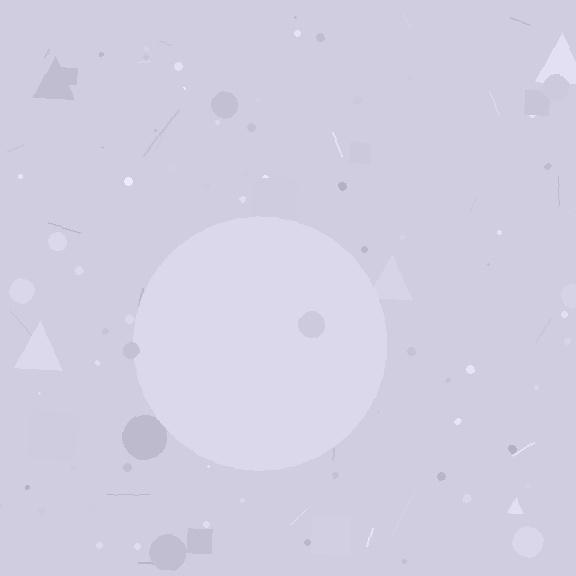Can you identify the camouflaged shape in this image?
The camouflaged shape is a circle.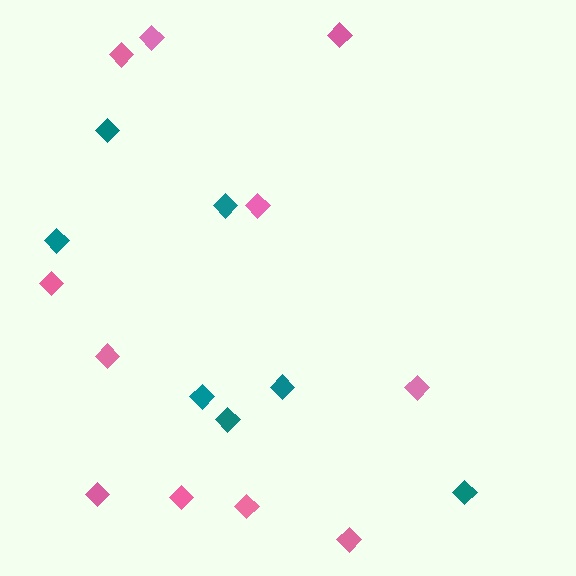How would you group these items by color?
There are 2 groups: one group of pink diamonds (11) and one group of teal diamonds (7).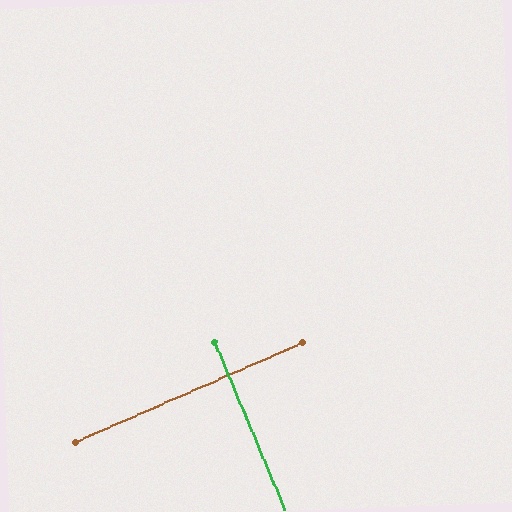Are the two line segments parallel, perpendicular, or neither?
Perpendicular — they meet at approximately 89°.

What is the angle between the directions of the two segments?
Approximately 89 degrees.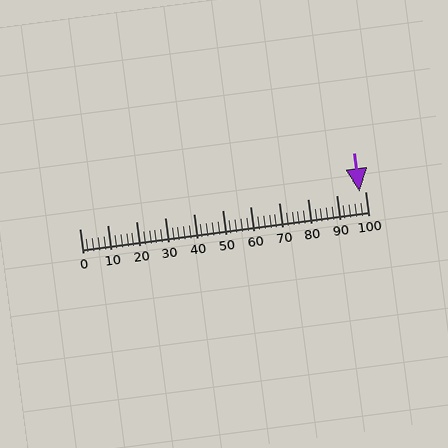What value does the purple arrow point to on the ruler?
The purple arrow points to approximately 98.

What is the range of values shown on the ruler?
The ruler shows values from 0 to 100.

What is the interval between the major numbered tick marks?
The major tick marks are spaced 10 units apart.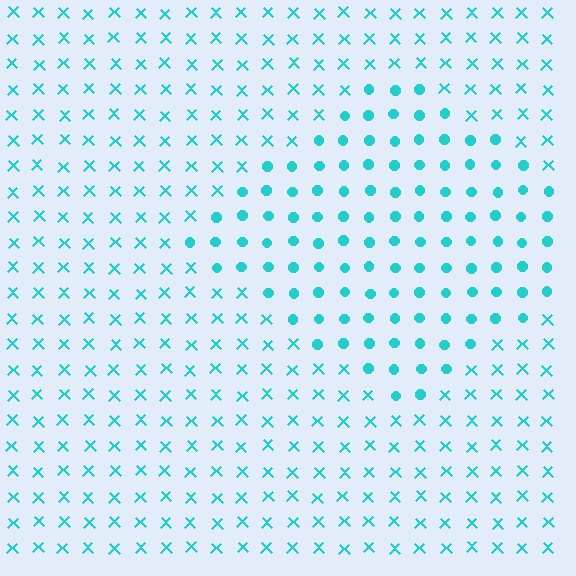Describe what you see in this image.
The image is filled with small cyan elements arranged in a uniform grid. A diamond-shaped region contains circles, while the surrounding area contains X marks. The boundary is defined purely by the change in element shape.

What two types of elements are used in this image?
The image uses circles inside the diamond region and X marks outside it.